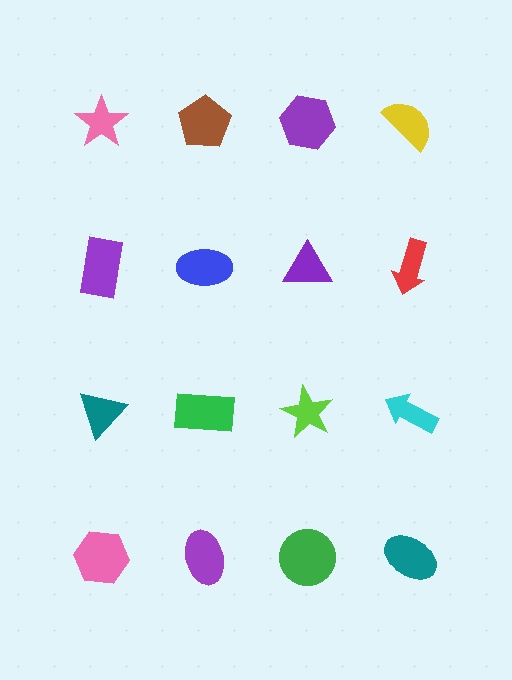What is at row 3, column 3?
A lime star.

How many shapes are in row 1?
4 shapes.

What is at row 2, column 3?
A purple triangle.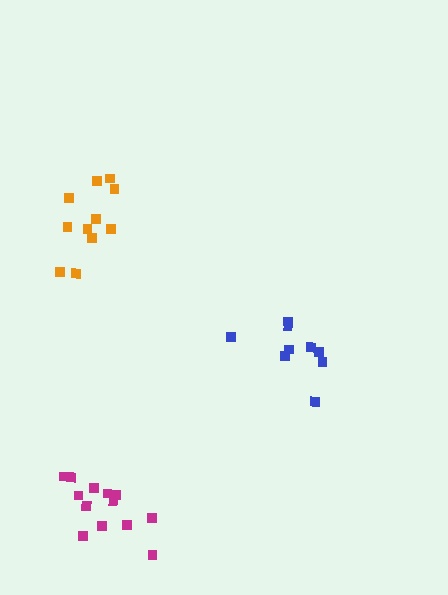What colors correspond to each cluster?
The clusters are colored: magenta, blue, orange.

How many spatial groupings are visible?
There are 3 spatial groupings.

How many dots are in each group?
Group 1: 13 dots, Group 2: 9 dots, Group 3: 11 dots (33 total).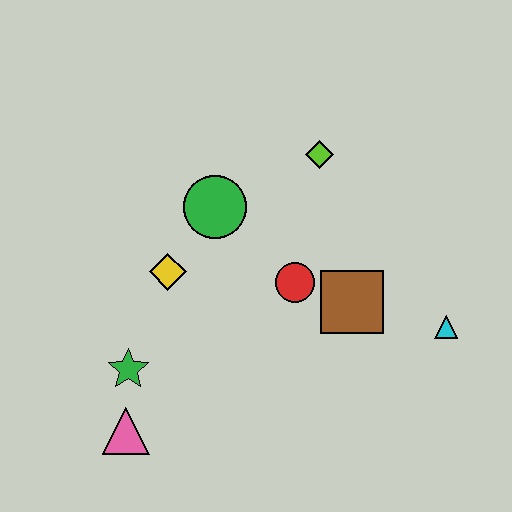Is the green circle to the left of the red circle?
Yes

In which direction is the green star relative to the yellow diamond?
The green star is below the yellow diamond.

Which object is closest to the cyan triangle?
The brown square is closest to the cyan triangle.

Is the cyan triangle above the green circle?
No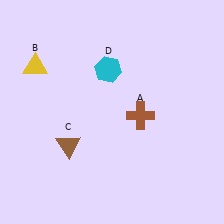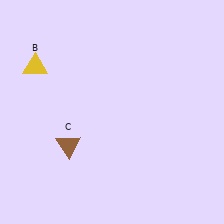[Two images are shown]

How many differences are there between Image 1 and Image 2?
There are 2 differences between the two images.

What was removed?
The cyan hexagon (D), the brown cross (A) were removed in Image 2.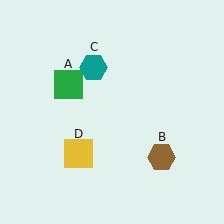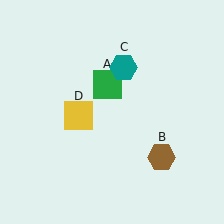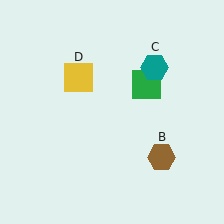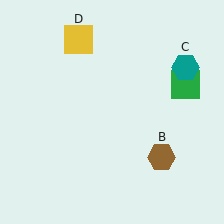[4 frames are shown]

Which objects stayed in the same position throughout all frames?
Brown hexagon (object B) remained stationary.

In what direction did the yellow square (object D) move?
The yellow square (object D) moved up.